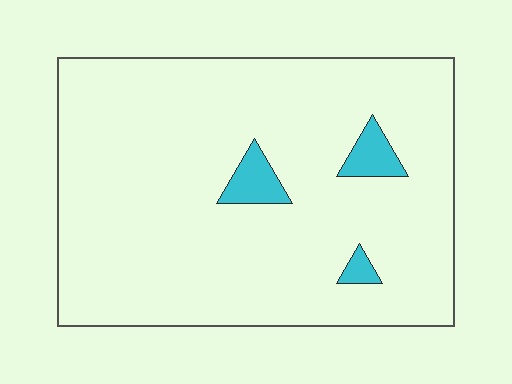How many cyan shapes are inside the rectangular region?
3.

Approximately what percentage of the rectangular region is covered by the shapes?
Approximately 5%.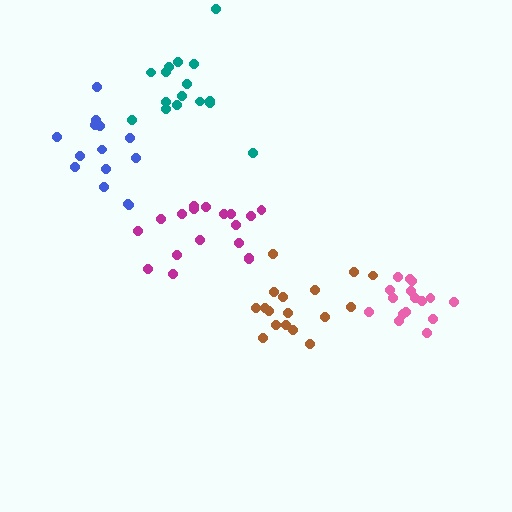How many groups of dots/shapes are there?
There are 5 groups.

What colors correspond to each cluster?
The clusters are colored: brown, blue, teal, magenta, pink.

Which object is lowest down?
The pink cluster is bottommost.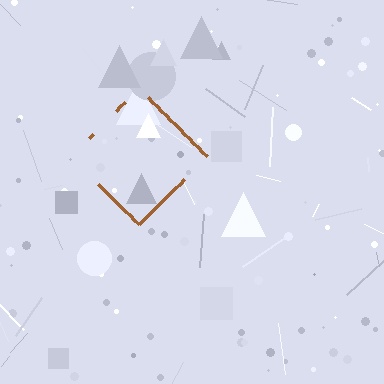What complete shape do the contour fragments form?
The contour fragments form a diamond.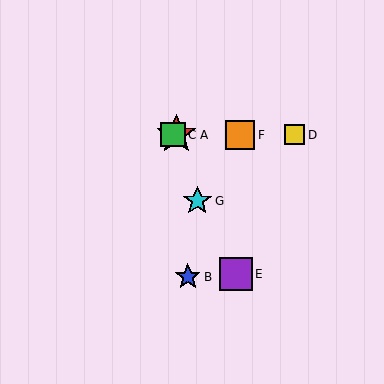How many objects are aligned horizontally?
4 objects (A, C, D, F) are aligned horizontally.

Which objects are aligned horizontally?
Objects A, C, D, F are aligned horizontally.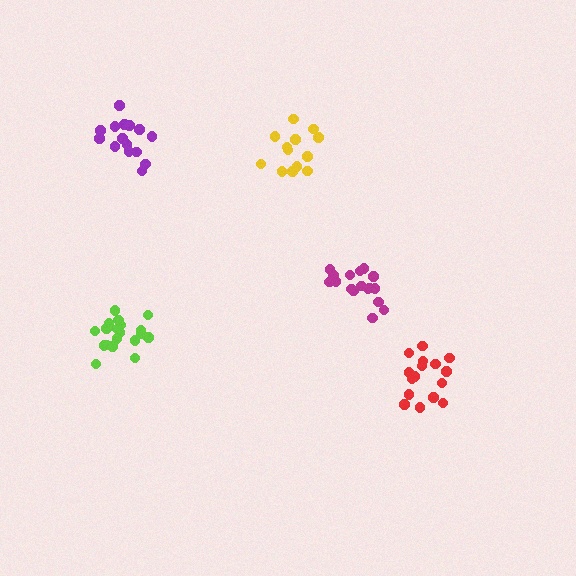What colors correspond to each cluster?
The clusters are colored: lime, purple, magenta, red, yellow.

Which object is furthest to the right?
The red cluster is rightmost.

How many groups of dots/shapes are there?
There are 5 groups.